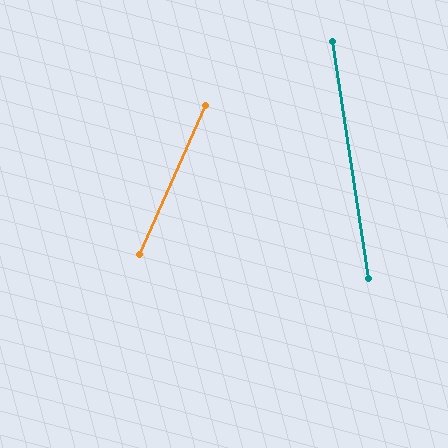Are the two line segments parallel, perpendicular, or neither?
Neither parallel nor perpendicular — they differ by about 32°.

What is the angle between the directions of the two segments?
Approximately 32 degrees.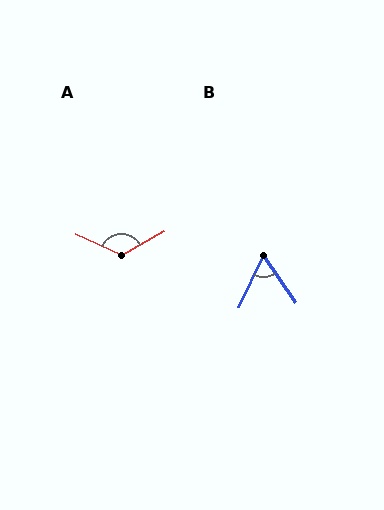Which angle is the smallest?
B, at approximately 59 degrees.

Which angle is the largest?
A, at approximately 127 degrees.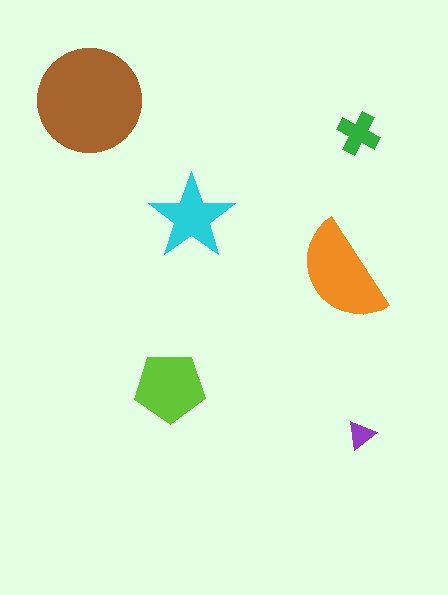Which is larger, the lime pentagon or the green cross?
The lime pentagon.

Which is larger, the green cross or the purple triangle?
The green cross.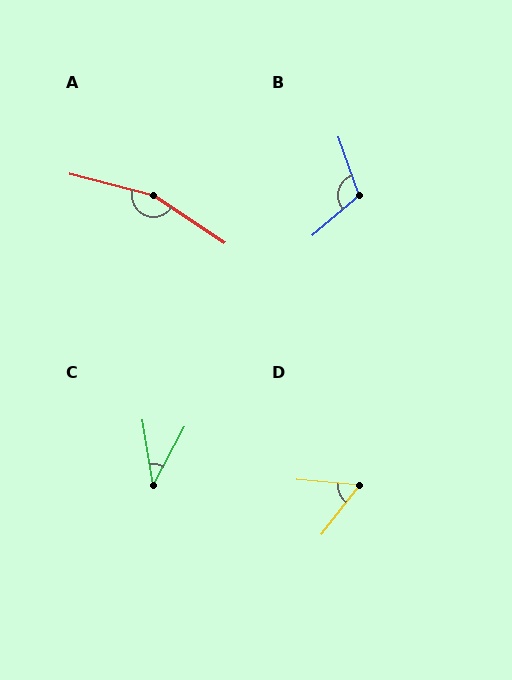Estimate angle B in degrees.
Approximately 111 degrees.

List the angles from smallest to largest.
C (37°), D (57°), B (111°), A (161°).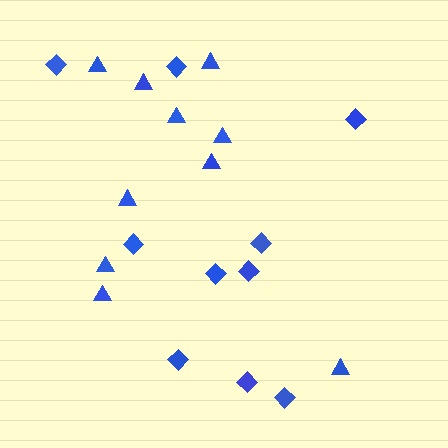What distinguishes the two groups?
There are 2 groups: one group of triangles (10) and one group of diamonds (10).